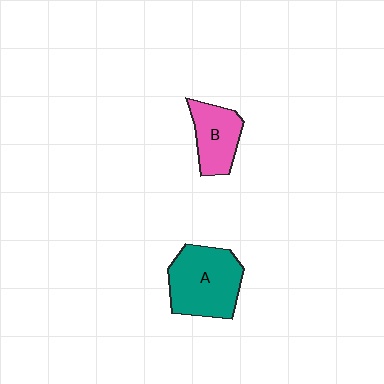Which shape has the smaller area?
Shape B (pink).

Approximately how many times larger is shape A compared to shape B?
Approximately 1.6 times.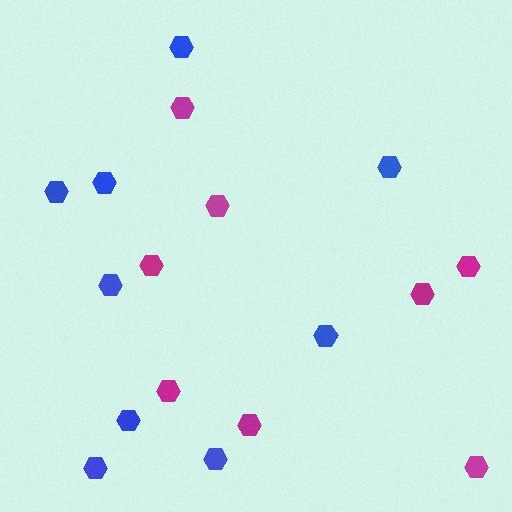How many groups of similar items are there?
There are 2 groups: one group of magenta hexagons (8) and one group of blue hexagons (9).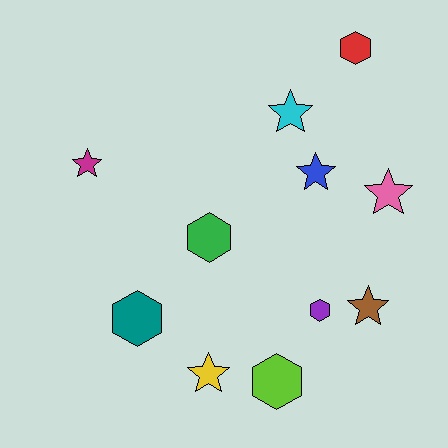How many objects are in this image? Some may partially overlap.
There are 11 objects.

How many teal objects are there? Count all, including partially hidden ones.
There is 1 teal object.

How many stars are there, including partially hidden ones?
There are 6 stars.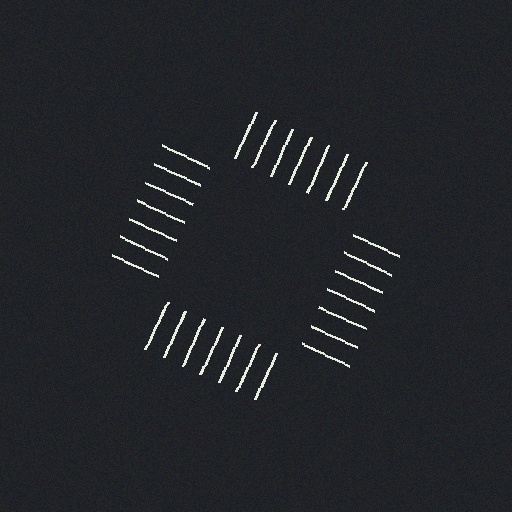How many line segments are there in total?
28 — 7 along each of the 4 edges.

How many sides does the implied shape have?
4 sides — the line-ends trace a square.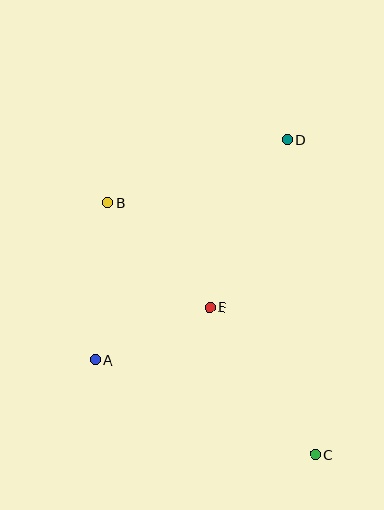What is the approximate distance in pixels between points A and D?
The distance between A and D is approximately 292 pixels.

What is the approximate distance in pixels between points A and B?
The distance between A and B is approximately 157 pixels.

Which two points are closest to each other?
Points A and E are closest to each other.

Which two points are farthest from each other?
Points B and C are farthest from each other.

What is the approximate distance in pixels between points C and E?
The distance between C and E is approximately 181 pixels.